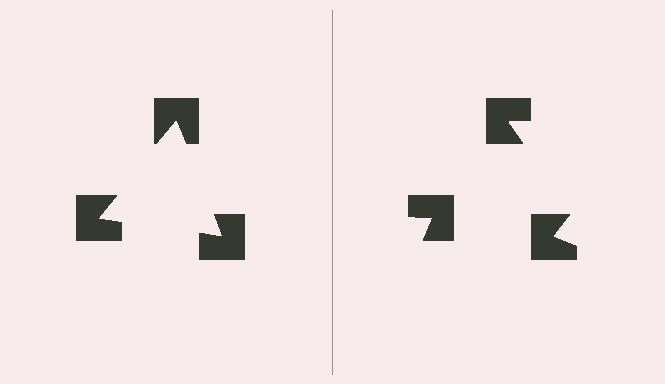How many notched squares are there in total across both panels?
6 — 3 on each side.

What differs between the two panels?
The notched squares are positioned identically on both sides; only the wedge orientations differ. On the left they align to a triangle; on the right they are misaligned.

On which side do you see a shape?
An illusory triangle appears on the left side. On the right side the wedge cuts are rotated, so no coherent shape forms.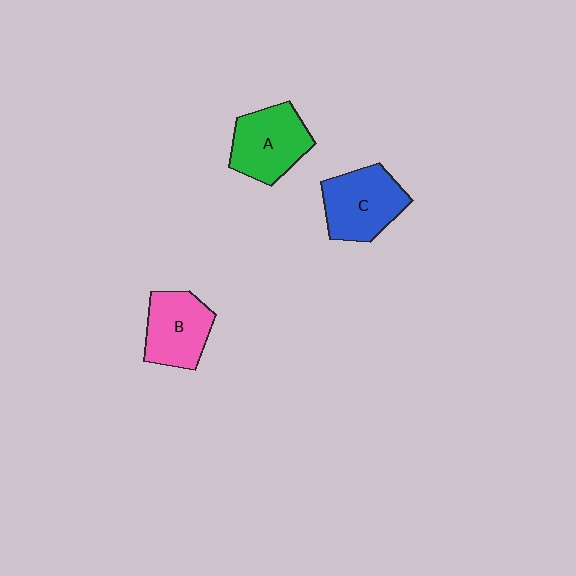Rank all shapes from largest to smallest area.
From largest to smallest: C (blue), A (green), B (pink).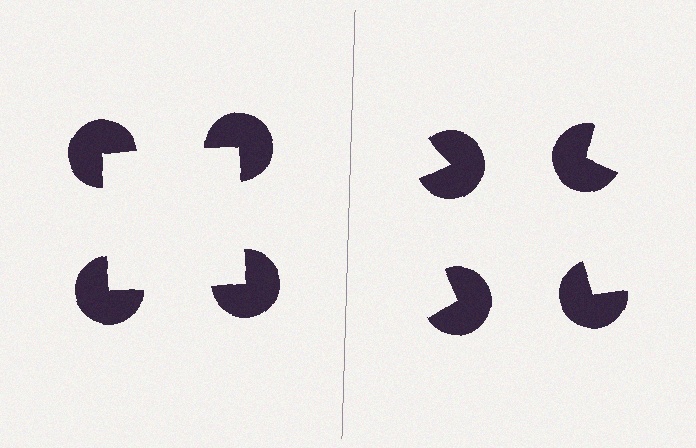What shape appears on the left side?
An illusory square.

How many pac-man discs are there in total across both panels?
8 — 4 on each side.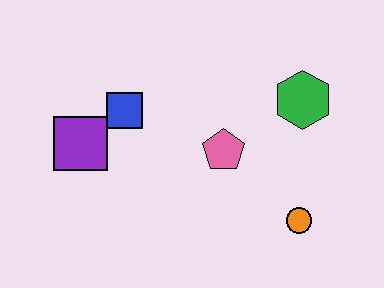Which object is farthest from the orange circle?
The purple square is farthest from the orange circle.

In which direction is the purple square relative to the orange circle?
The purple square is to the left of the orange circle.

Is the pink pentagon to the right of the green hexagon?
No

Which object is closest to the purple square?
The blue square is closest to the purple square.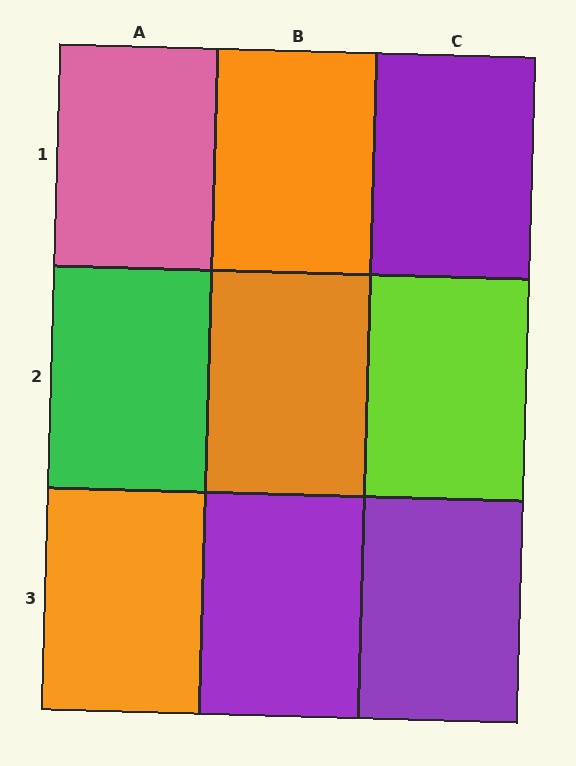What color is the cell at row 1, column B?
Orange.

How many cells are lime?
1 cell is lime.